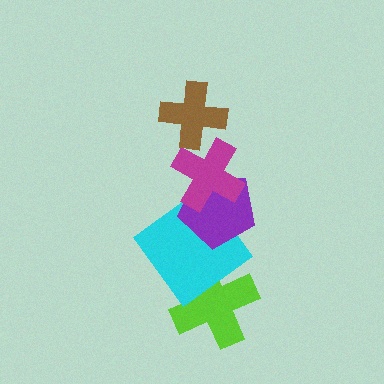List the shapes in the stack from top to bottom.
From top to bottom: the brown cross, the magenta cross, the purple pentagon, the cyan diamond, the lime cross.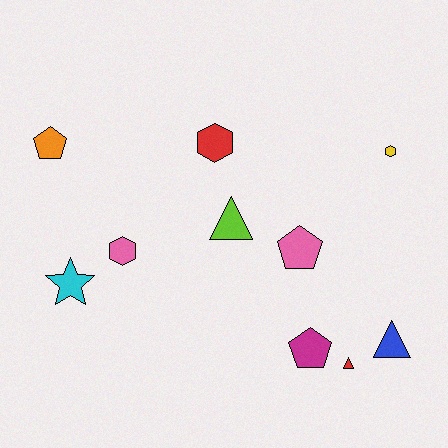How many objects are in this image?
There are 10 objects.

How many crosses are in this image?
There are no crosses.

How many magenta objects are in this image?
There is 1 magenta object.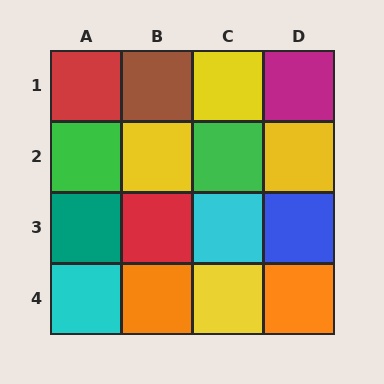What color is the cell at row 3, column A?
Teal.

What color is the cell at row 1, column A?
Red.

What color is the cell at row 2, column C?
Green.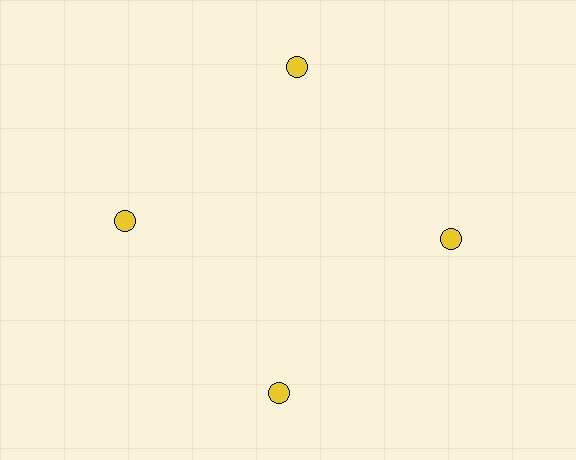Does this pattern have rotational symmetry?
Yes, this pattern has 4-fold rotational symmetry. It looks the same after rotating 90 degrees around the center.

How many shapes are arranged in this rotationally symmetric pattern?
There are 4 shapes, arranged in 4 groups of 1.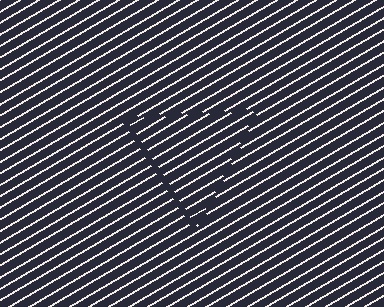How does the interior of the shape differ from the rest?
The interior of the shape contains the same grating, shifted by half a period — the contour is defined by the phase discontinuity where line-ends from the inner and outer gratings abut.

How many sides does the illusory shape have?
3 sides — the line-ends trace a triangle.